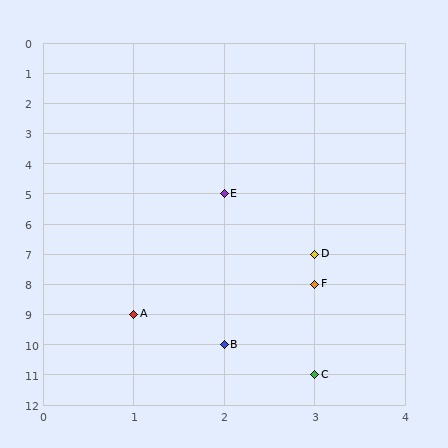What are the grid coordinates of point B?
Point B is at grid coordinates (2, 10).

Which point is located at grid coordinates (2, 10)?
Point B is at (2, 10).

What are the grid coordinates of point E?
Point E is at grid coordinates (2, 5).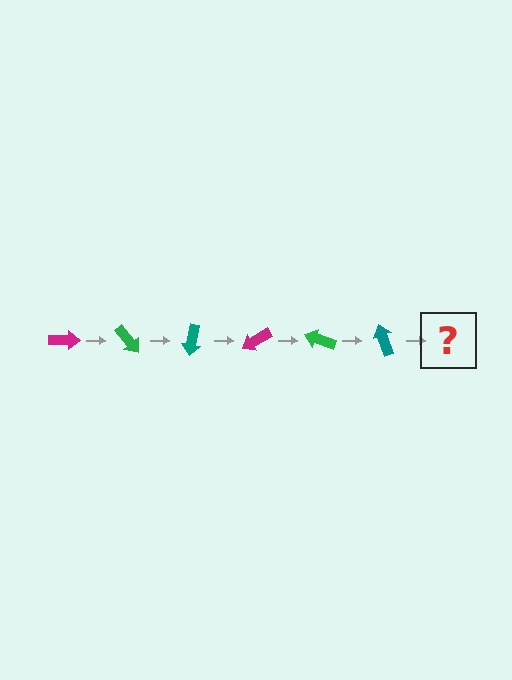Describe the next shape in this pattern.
It should be a magenta arrow, rotated 300 degrees from the start.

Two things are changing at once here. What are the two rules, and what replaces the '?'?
The two rules are that it rotates 50 degrees each step and the color cycles through magenta, green, and teal. The '?' should be a magenta arrow, rotated 300 degrees from the start.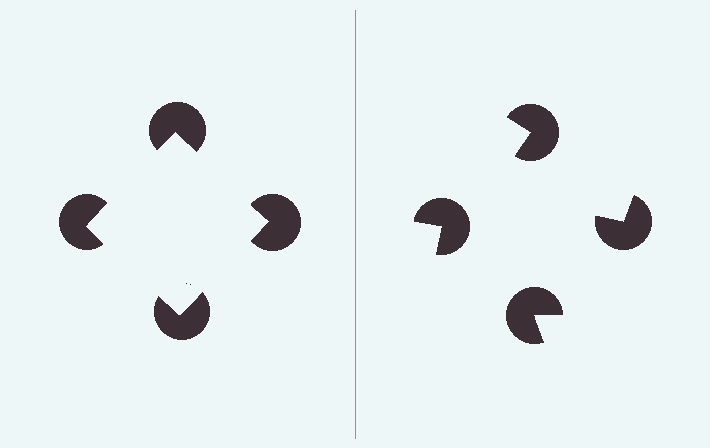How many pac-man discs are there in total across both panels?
8 — 4 on each side.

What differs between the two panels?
The pac-man discs are positioned identically on both sides; only the wedge orientations differ. On the left they align to a square; on the right they are misaligned.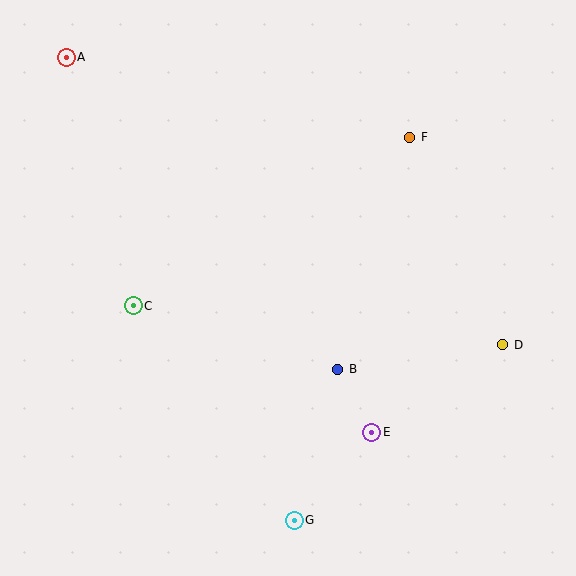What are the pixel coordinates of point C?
Point C is at (133, 306).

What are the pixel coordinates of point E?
Point E is at (372, 432).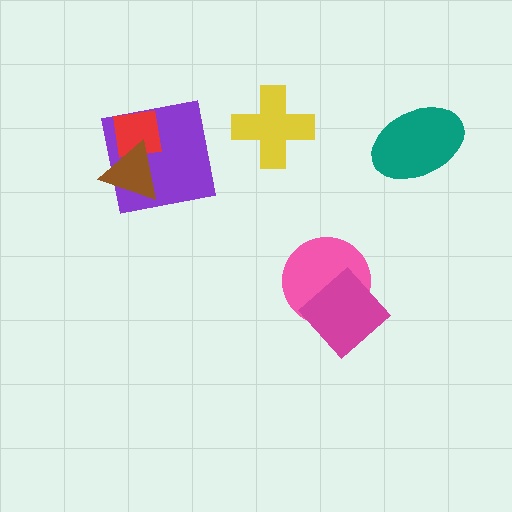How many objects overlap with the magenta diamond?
1 object overlaps with the magenta diamond.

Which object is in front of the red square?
The brown triangle is in front of the red square.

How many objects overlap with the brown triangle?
2 objects overlap with the brown triangle.